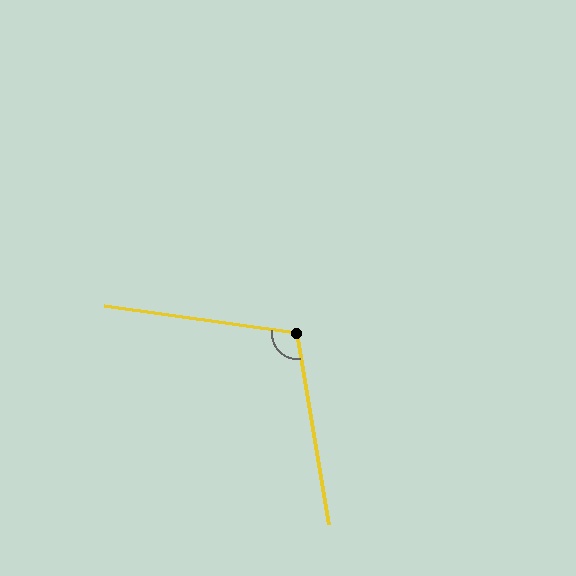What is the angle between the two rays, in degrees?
Approximately 107 degrees.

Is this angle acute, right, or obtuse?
It is obtuse.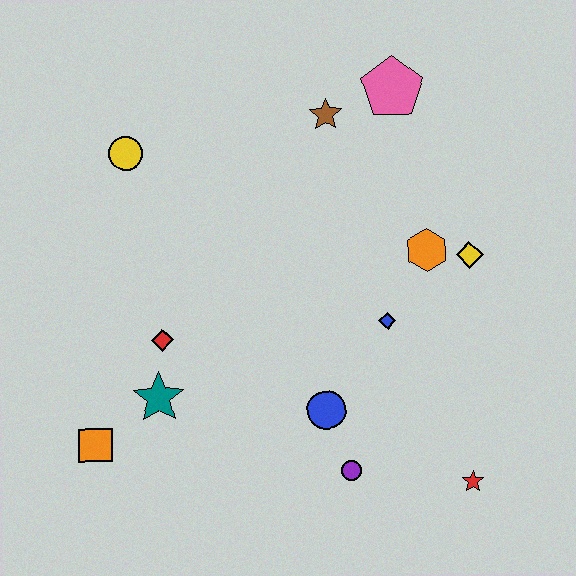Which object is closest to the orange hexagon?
The yellow diamond is closest to the orange hexagon.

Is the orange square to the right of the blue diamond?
No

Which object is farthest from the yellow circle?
The red star is farthest from the yellow circle.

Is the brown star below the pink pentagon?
Yes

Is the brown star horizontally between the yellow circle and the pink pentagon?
Yes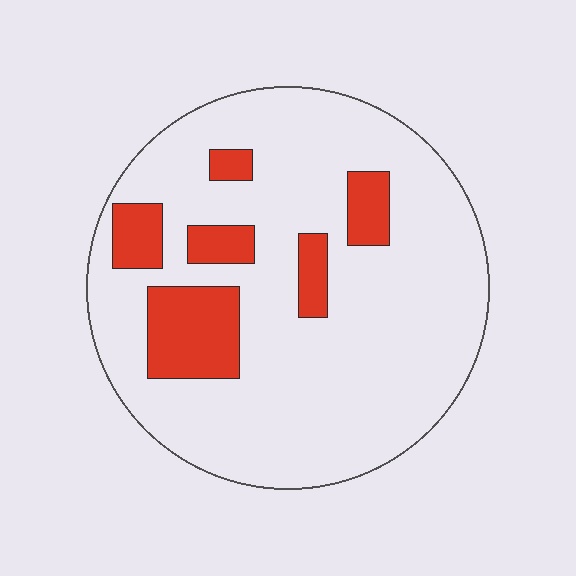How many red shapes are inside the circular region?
6.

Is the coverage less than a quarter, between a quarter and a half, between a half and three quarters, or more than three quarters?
Less than a quarter.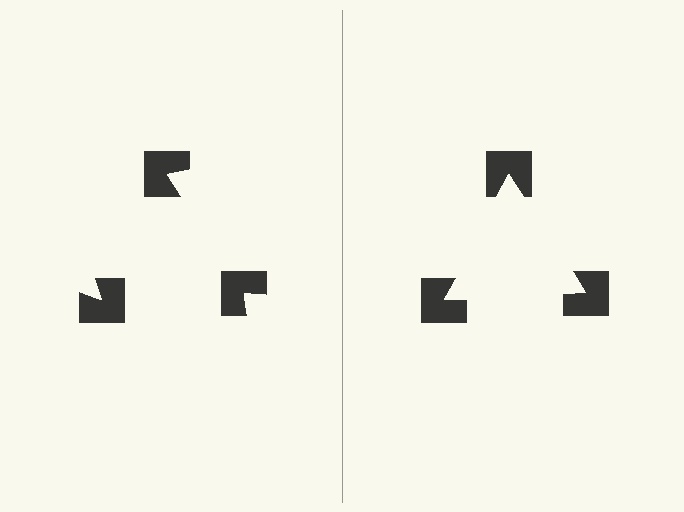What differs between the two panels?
The notched squares are positioned identically on both sides; only the wedge orientations differ. On the right they align to a triangle; on the left they are misaligned.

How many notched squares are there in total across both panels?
6 — 3 on each side.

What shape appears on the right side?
An illusory triangle.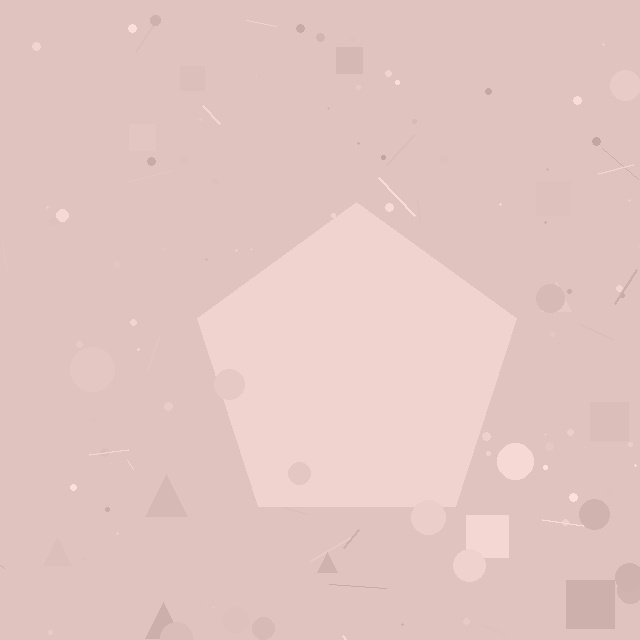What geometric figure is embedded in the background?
A pentagon is embedded in the background.